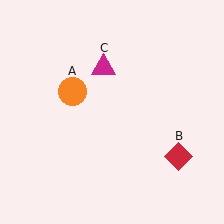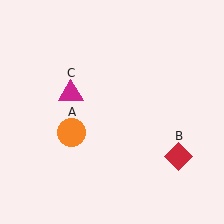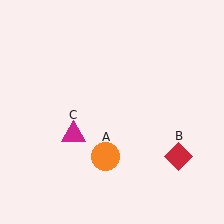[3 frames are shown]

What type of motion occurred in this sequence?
The orange circle (object A), magenta triangle (object C) rotated counterclockwise around the center of the scene.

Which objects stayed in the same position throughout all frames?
Red diamond (object B) remained stationary.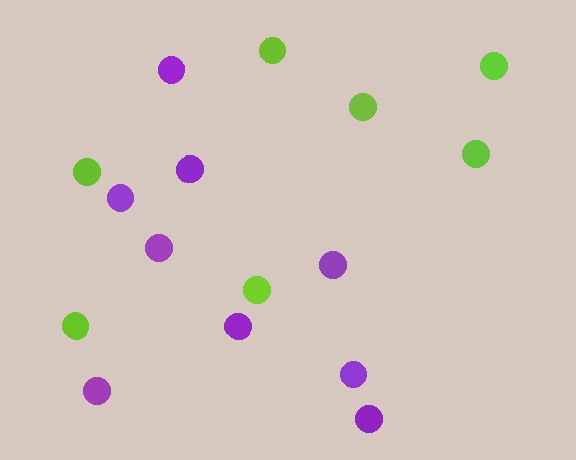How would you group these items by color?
There are 2 groups: one group of lime circles (7) and one group of purple circles (9).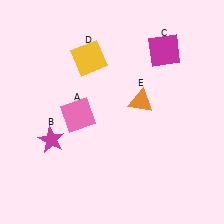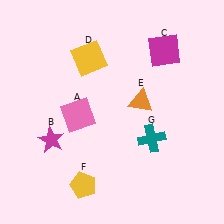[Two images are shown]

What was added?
A yellow pentagon (F), a teal cross (G) were added in Image 2.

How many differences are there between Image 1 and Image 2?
There are 2 differences between the two images.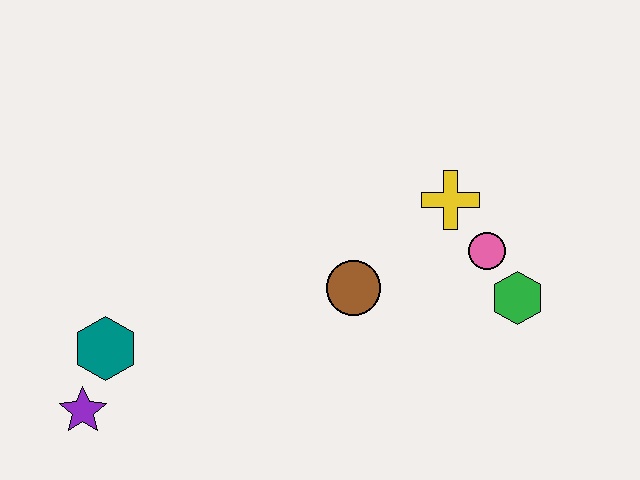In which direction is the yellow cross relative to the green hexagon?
The yellow cross is above the green hexagon.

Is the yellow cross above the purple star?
Yes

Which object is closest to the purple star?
The teal hexagon is closest to the purple star.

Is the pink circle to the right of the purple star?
Yes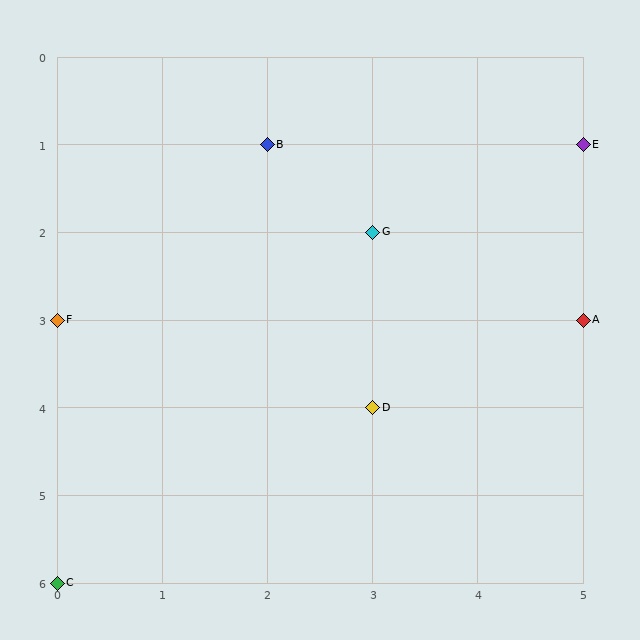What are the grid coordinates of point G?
Point G is at grid coordinates (3, 2).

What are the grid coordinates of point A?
Point A is at grid coordinates (5, 3).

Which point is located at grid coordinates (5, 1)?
Point E is at (5, 1).